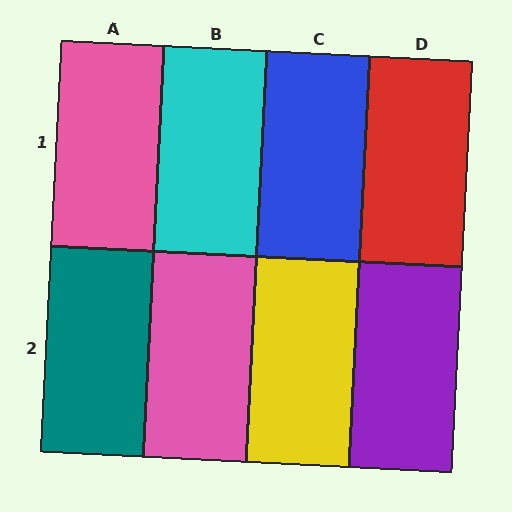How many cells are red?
1 cell is red.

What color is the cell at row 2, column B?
Pink.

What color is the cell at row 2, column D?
Purple.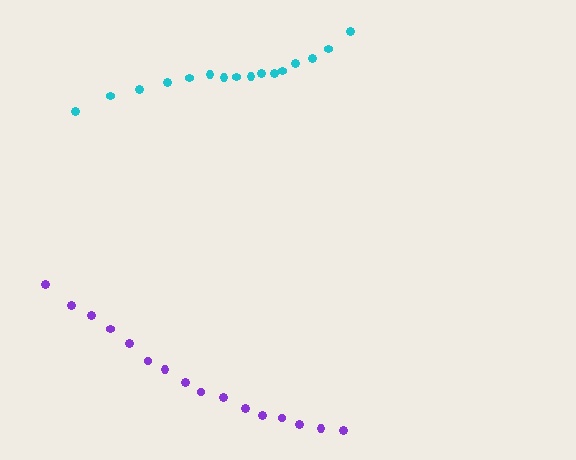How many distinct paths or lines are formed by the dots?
There are 2 distinct paths.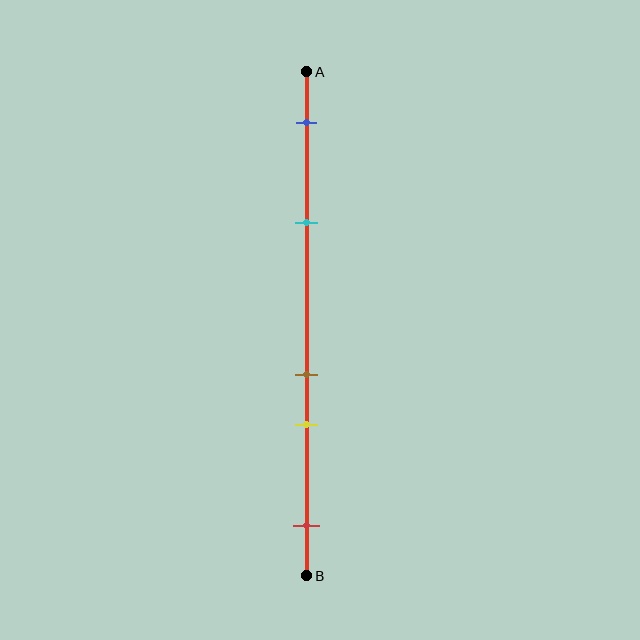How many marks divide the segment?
There are 5 marks dividing the segment.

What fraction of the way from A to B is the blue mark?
The blue mark is approximately 10% (0.1) of the way from A to B.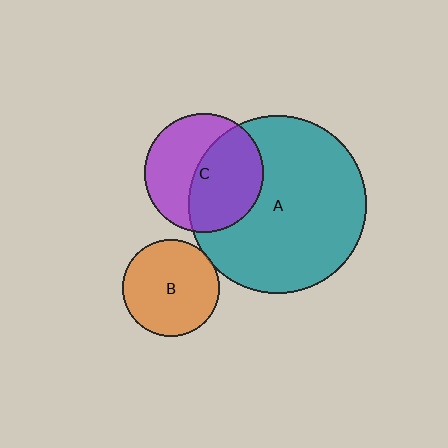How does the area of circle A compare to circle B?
Approximately 3.4 times.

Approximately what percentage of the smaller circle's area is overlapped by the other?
Approximately 5%.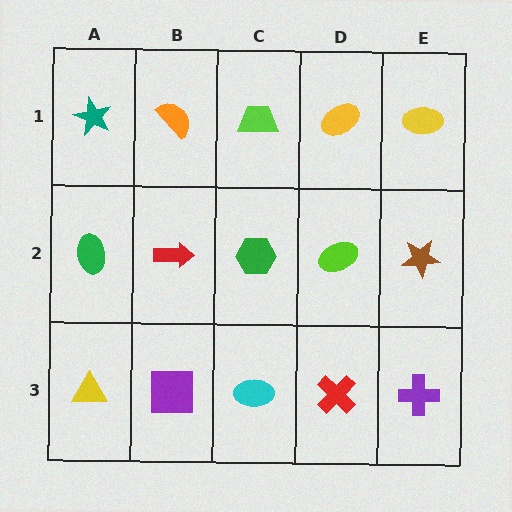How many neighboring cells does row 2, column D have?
4.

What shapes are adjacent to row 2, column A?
A teal star (row 1, column A), a yellow triangle (row 3, column A), a red arrow (row 2, column B).